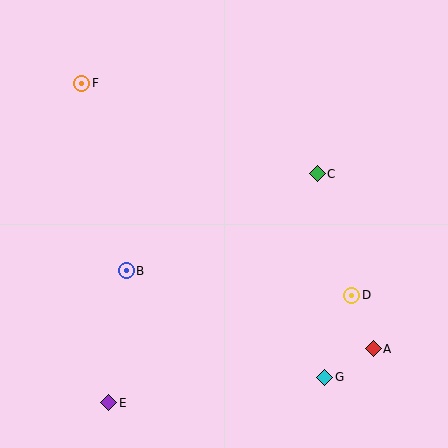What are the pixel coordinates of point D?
Point D is at (352, 295).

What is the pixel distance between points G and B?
The distance between G and B is 225 pixels.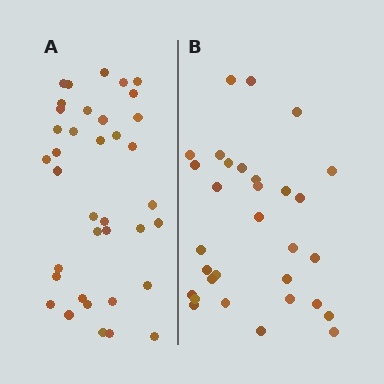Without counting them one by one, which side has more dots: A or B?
Region A (the left region) has more dots.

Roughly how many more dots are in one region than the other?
Region A has about 6 more dots than region B.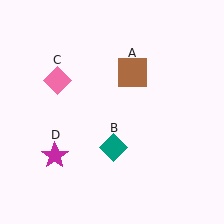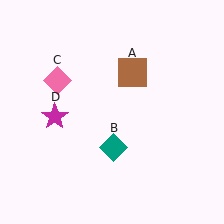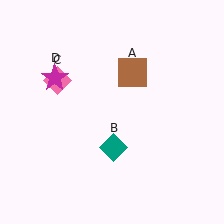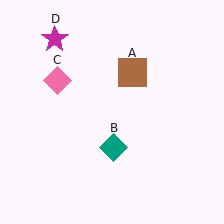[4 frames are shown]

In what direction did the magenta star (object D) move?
The magenta star (object D) moved up.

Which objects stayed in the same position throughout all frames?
Brown square (object A) and teal diamond (object B) and pink diamond (object C) remained stationary.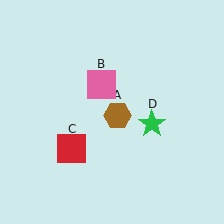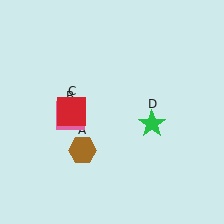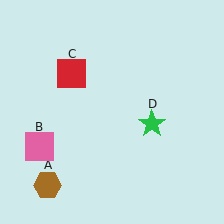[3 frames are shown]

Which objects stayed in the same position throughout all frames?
Green star (object D) remained stationary.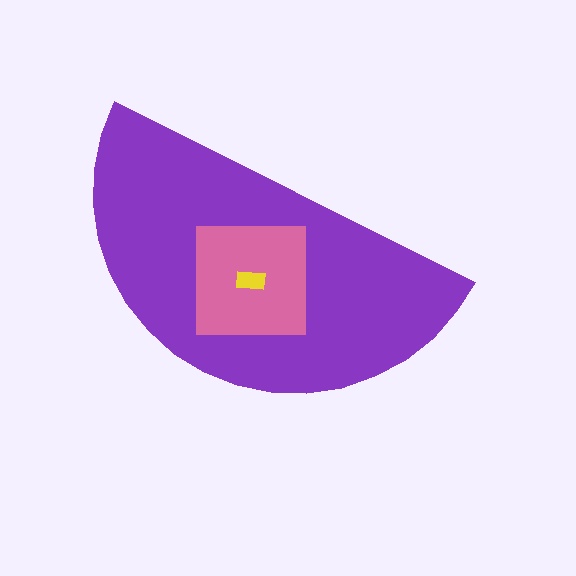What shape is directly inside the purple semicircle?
The pink square.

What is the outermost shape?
The purple semicircle.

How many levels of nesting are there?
3.